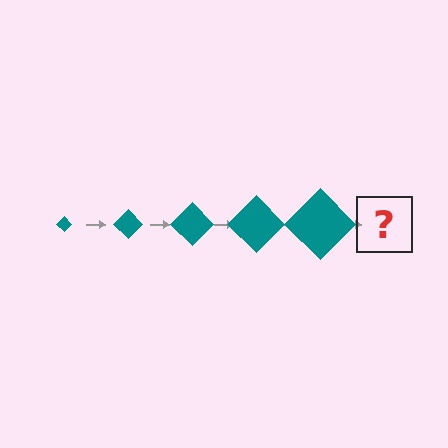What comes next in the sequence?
The next element should be a teal diamond, larger than the previous one.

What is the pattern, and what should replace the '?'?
The pattern is that the diamond gets progressively larger each step. The '?' should be a teal diamond, larger than the previous one.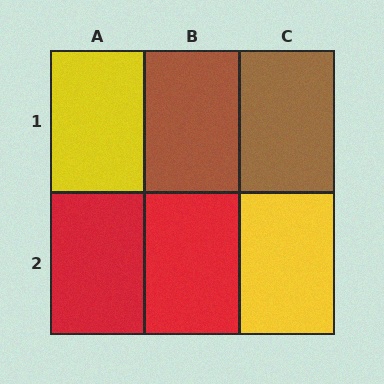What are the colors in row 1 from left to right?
Yellow, brown, brown.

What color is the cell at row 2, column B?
Red.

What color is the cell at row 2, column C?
Yellow.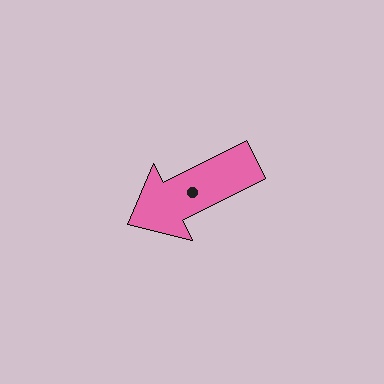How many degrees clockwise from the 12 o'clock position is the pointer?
Approximately 243 degrees.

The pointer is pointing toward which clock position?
Roughly 8 o'clock.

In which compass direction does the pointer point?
Southwest.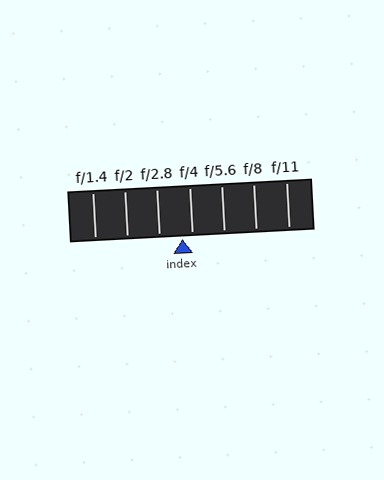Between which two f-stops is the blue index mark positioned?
The index mark is between f/2.8 and f/4.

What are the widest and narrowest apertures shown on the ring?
The widest aperture shown is f/1.4 and the narrowest is f/11.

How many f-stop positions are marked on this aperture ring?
There are 7 f-stop positions marked.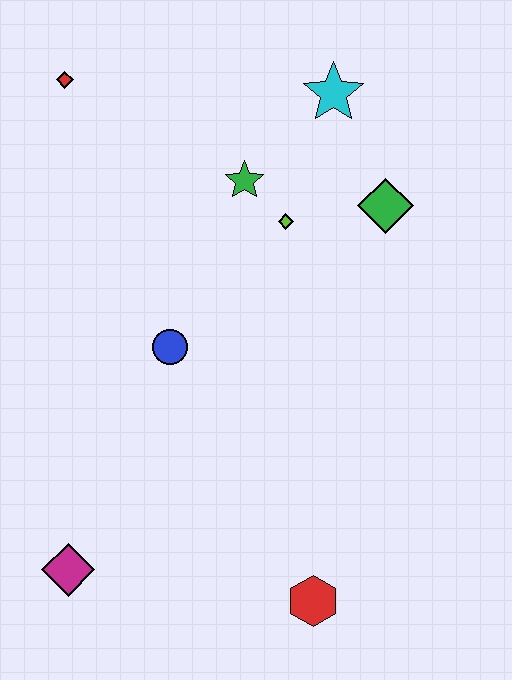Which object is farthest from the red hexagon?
The red diamond is farthest from the red hexagon.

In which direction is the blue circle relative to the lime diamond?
The blue circle is below the lime diamond.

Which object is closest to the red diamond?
The green star is closest to the red diamond.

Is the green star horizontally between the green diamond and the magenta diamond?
Yes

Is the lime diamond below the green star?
Yes